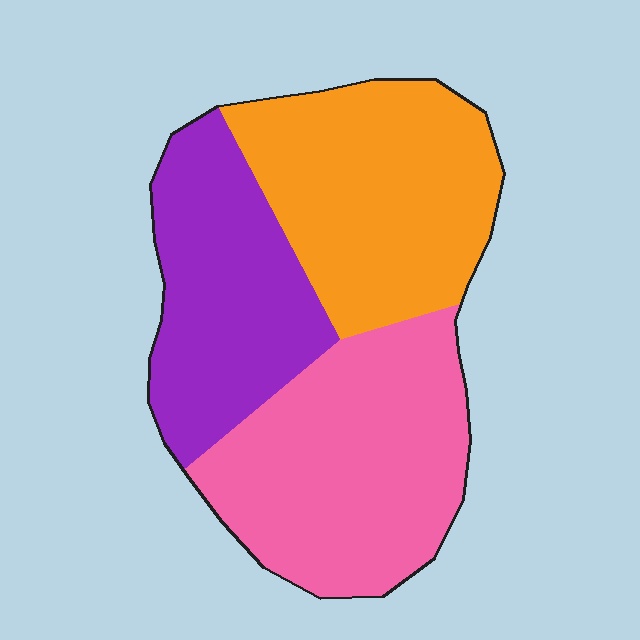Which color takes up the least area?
Purple, at roughly 30%.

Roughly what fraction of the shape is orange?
Orange covers 34% of the shape.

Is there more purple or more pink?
Pink.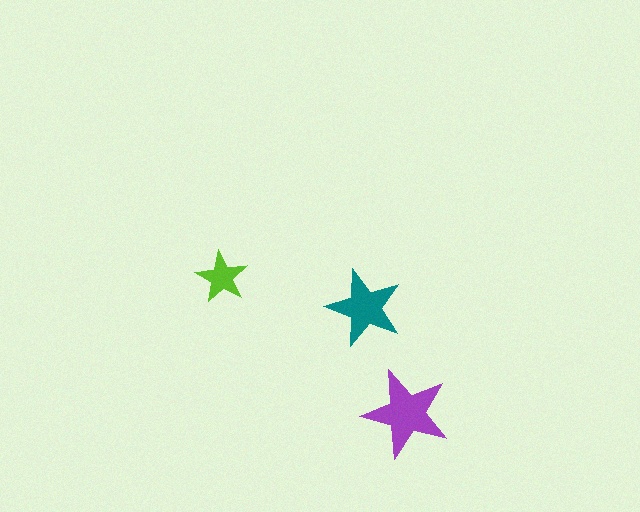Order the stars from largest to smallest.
the purple one, the teal one, the lime one.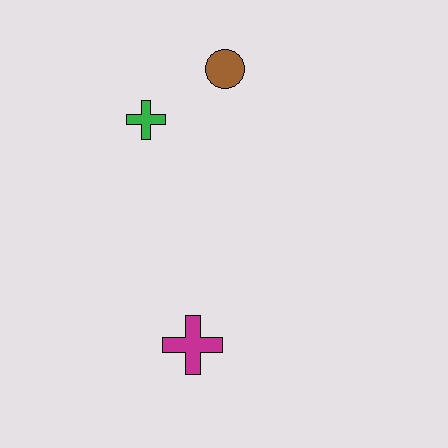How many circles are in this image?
There is 1 circle.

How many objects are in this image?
There are 3 objects.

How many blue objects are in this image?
There are no blue objects.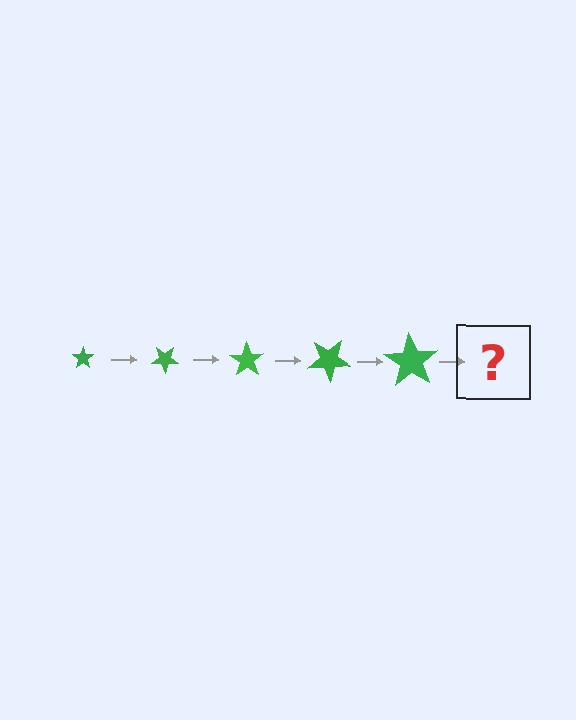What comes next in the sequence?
The next element should be a star, larger than the previous one and rotated 175 degrees from the start.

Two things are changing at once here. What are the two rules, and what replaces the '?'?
The two rules are that the star grows larger each step and it rotates 35 degrees each step. The '?' should be a star, larger than the previous one and rotated 175 degrees from the start.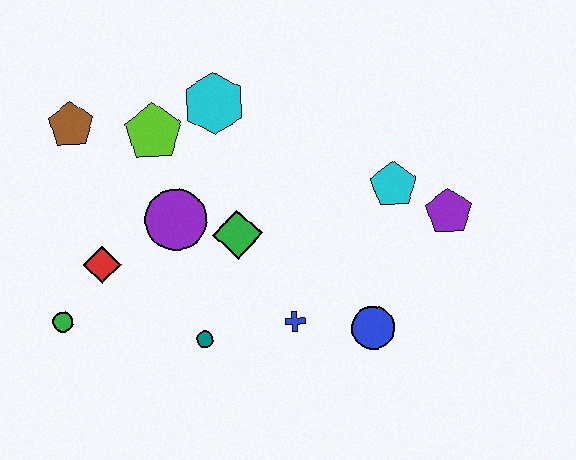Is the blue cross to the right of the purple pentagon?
No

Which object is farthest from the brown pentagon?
The purple pentagon is farthest from the brown pentagon.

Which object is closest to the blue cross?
The blue circle is closest to the blue cross.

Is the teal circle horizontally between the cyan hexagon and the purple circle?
Yes